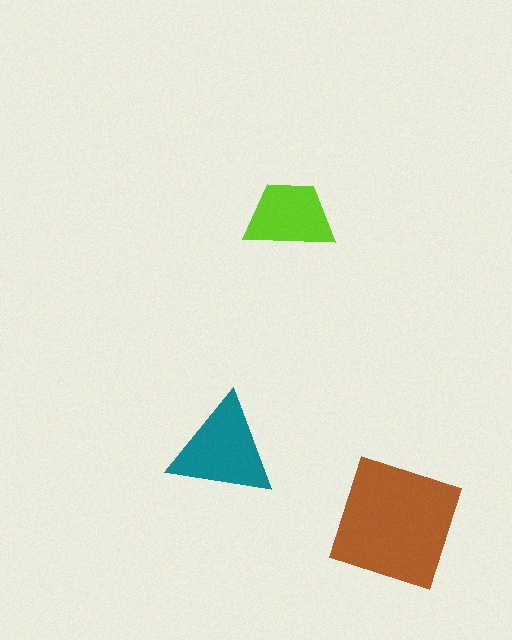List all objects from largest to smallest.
The brown square, the teal triangle, the lime trapezoid.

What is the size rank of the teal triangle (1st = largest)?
2nd.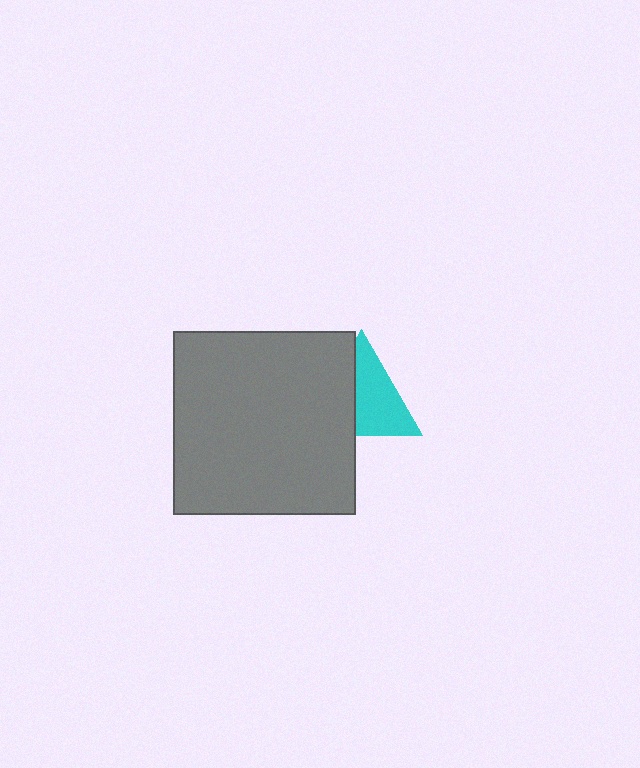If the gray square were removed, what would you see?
You would see the complete cyan triangle.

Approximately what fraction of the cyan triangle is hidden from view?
Roughly 41% of the cyan triangle is hidden behind the gray square.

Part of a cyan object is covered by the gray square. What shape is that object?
It is a triangle.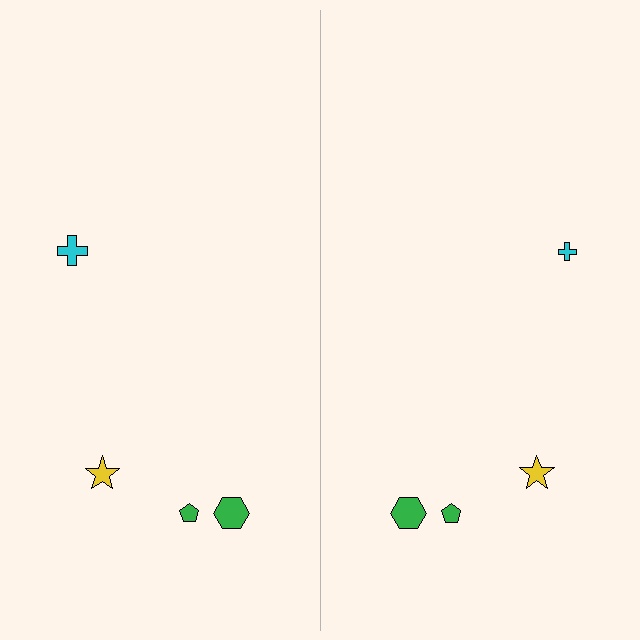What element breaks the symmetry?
The cyan cross on the right side has a different size than its mirror counterpart.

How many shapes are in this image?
There are 8 shapes in this image.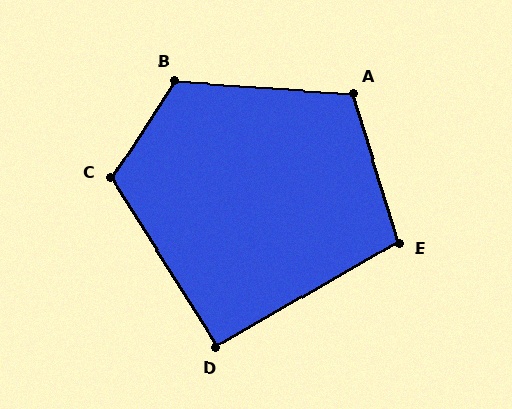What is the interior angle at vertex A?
Approximately 111 degrees (obtuse).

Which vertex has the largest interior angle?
B, at approximately 120 degrees.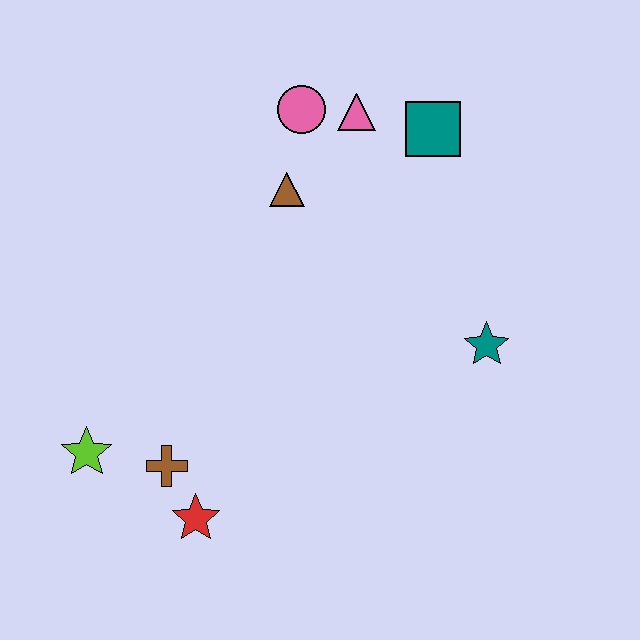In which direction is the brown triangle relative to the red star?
The brown triangle is above the red star.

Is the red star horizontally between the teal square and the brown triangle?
No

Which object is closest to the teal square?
The pink triangle is closest to the teal square.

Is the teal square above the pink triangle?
No